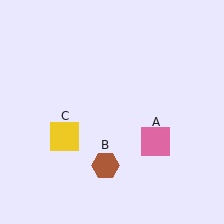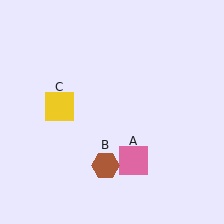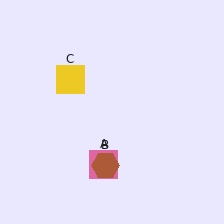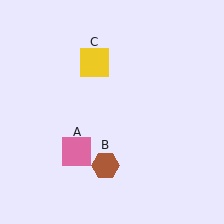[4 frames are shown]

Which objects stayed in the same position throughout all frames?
Brown hexagon (object B) remained stationary.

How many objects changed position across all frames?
2 objects changed position: pink square (object A), yellow square (object C).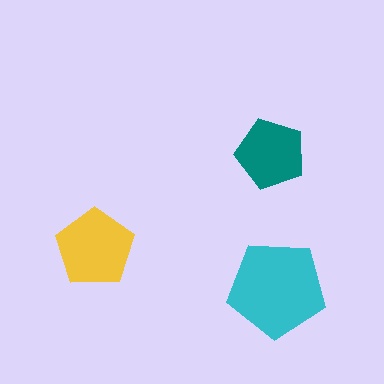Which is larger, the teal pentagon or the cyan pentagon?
The cyan one.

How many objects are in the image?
There are 3 objects in the image.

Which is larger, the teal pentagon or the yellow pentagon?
The yellow one.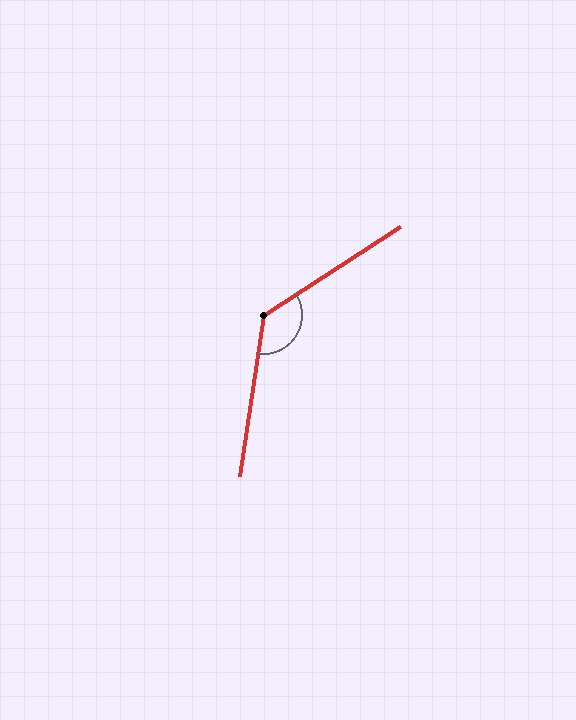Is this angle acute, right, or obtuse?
It is obtuse.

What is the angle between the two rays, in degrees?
Approximately 131 degrees.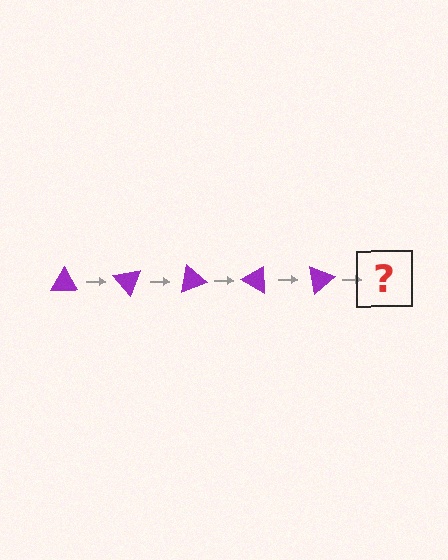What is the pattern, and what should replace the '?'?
The pattern is that the triangle rotates 50 degrees each step. The '?' should be a purple triangle rotated 250 degrees.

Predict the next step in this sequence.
The next step is a purple triangle rotated 250 degrees.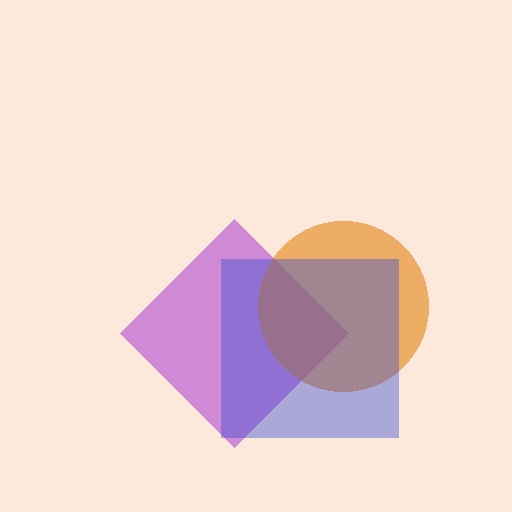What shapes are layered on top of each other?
The layered shapes are: a purple diamond, an orange circle, a blue square.